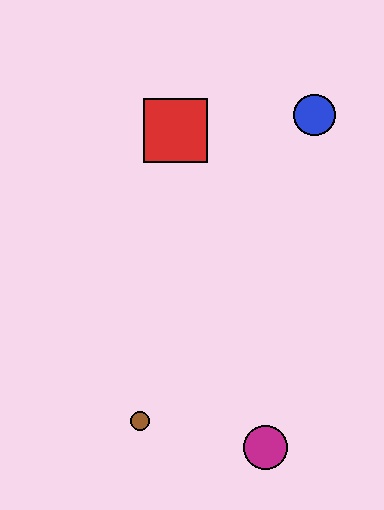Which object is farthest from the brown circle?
The blue circle is farthest from the brown circle.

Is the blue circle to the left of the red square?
No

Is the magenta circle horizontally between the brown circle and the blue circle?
Yes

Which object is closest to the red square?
The blue circle is closest to the red square.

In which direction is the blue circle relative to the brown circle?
The blue circle is above the brown circle.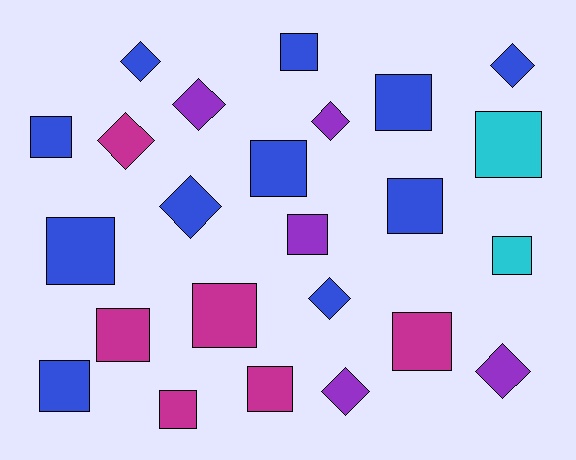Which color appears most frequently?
Blue, with 11 objects.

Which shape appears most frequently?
Square, with 15 objects.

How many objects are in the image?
There are 24 objects.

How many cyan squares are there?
There are 2 cyan squares.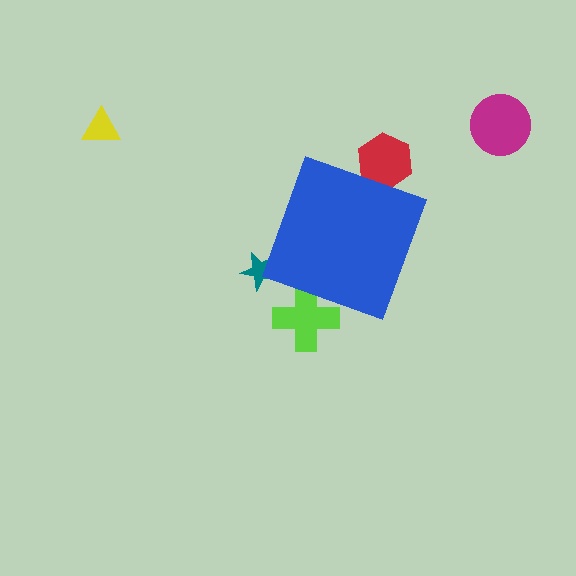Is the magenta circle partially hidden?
No, the magenta circle is fully visible.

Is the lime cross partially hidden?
Yes, the lime cross is partially hidden behind the blue diamond.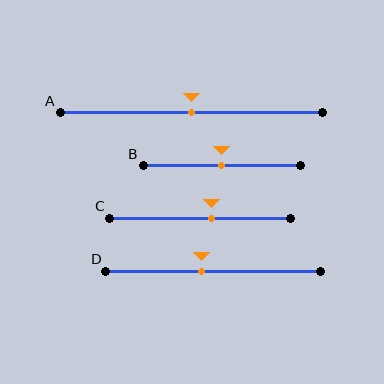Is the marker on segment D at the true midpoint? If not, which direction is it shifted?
No, the marker on segment D is shifted to the left by about 5% of the segment length.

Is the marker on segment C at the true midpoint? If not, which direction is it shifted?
No, the marker on segment C is shifted to the right by about 6% of the segment length.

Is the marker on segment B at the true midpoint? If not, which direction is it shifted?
Yes, the marker on segment B is at the true midpoint.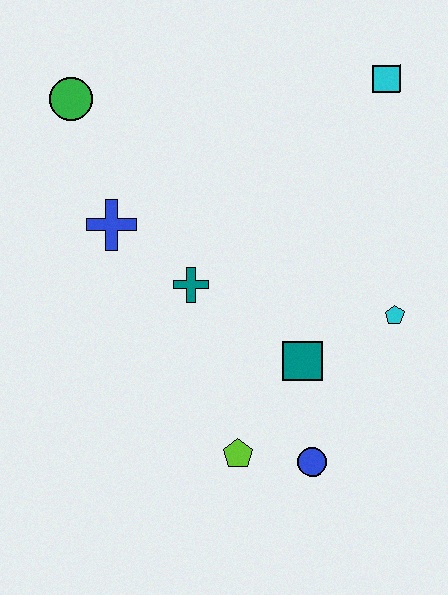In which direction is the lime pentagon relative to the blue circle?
The lime pentagon is to the left of the blue circle.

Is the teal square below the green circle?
Yes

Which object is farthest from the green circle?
The blue circle is farthest from the green circle.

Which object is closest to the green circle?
The blue cross is closest to the green circle.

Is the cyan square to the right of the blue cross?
Yes